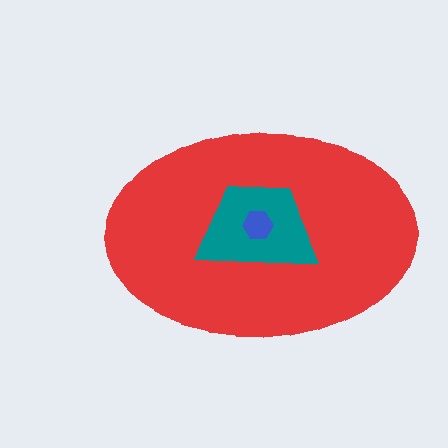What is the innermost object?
The blue hexagon.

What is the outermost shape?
The red ellipse.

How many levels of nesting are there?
3.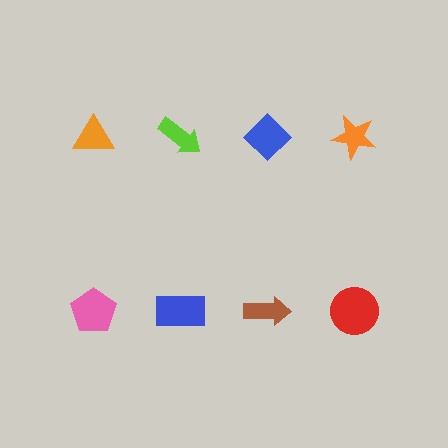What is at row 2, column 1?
A pink pentagon.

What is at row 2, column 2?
A blue rectangle.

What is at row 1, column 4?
An orange star.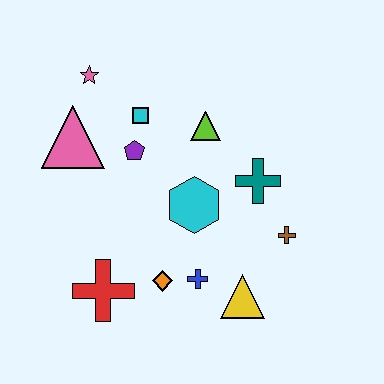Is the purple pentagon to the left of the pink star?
No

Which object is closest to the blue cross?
The orange diamond is closest to the blue cross.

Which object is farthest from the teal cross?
The pink star is farthest from the teal cross.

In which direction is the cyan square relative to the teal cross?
The cyan square is to the left of the teal cross.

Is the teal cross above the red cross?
Yes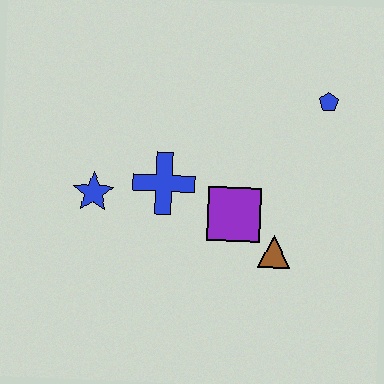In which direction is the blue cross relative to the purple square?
The blue cross is to the left of the purple square.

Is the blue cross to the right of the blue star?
Yes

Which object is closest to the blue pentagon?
The purple square is closest to the blue pentagon.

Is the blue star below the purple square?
No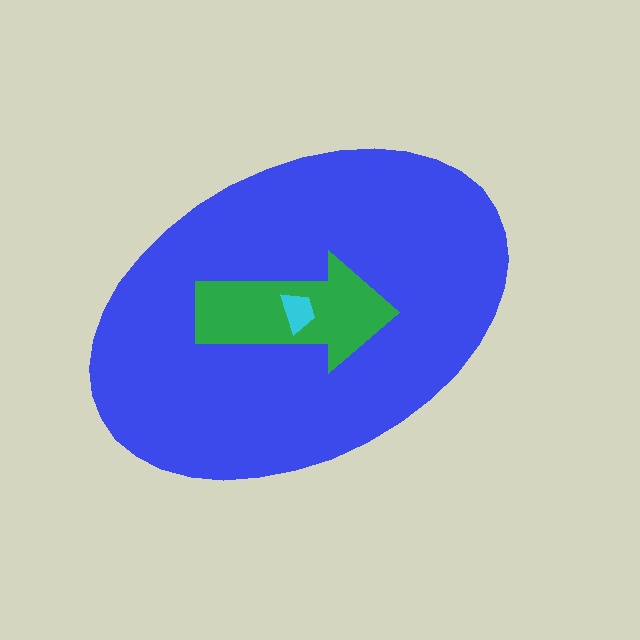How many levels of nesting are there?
3.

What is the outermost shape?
The blue ellipse.